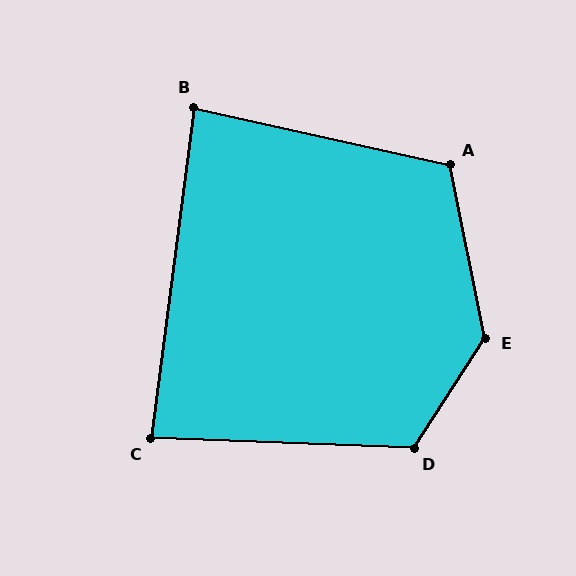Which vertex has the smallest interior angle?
C, at approximately 85 degrees.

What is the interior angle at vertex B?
Approximately 85 degrees (acute).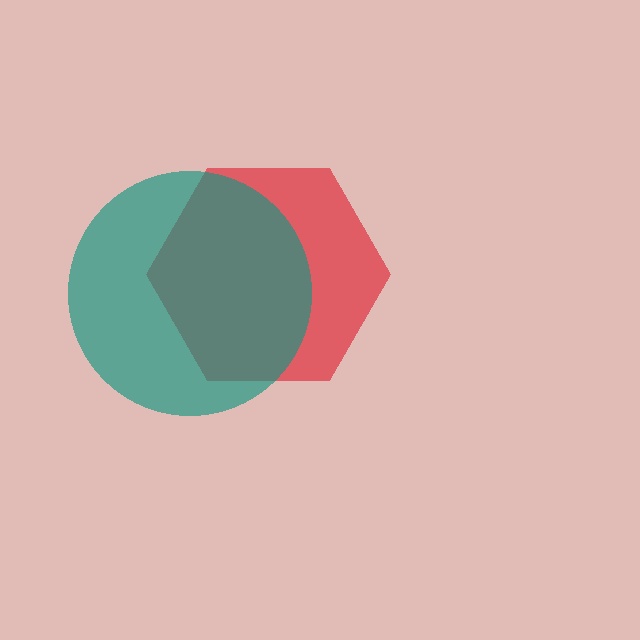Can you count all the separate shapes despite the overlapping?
Yes, there are 2 separate shapes.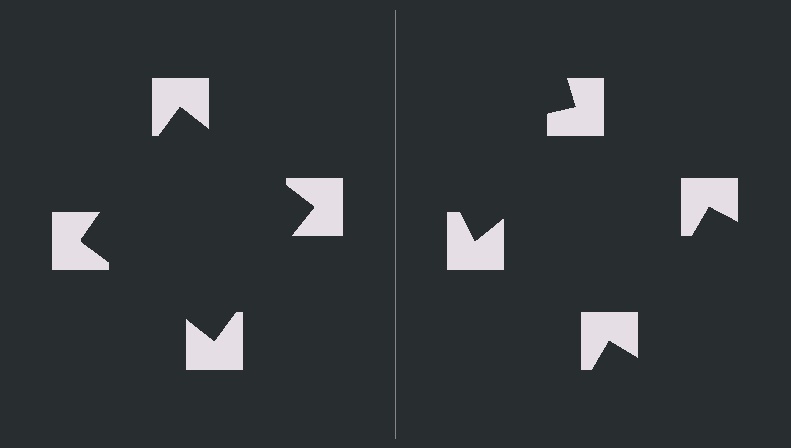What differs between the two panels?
The notched squares are positioned identically on both sides; only the wedge orientations differ. On the left they align to a square; on the right they are misaligned.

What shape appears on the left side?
An illusory square.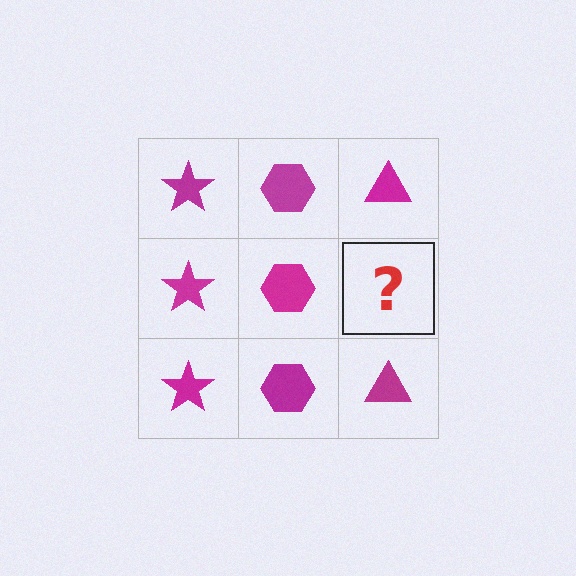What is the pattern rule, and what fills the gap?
The rule is that each column has a consistent shape. The gap should be filled with a magenta triangle.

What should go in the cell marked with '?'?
The missing cell should contain a magenta triangle.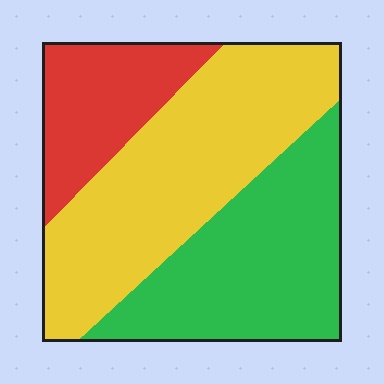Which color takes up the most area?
Yellow, at roughly 45%.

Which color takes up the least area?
Red, at roughly 20%.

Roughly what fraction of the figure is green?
Green covers roughly 35% of the figure.